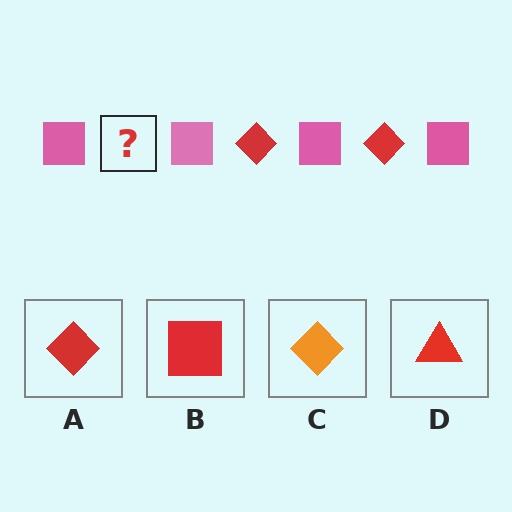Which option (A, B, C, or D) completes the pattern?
A.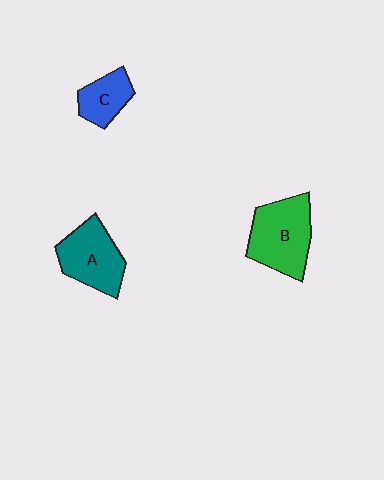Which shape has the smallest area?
Shape C (blue).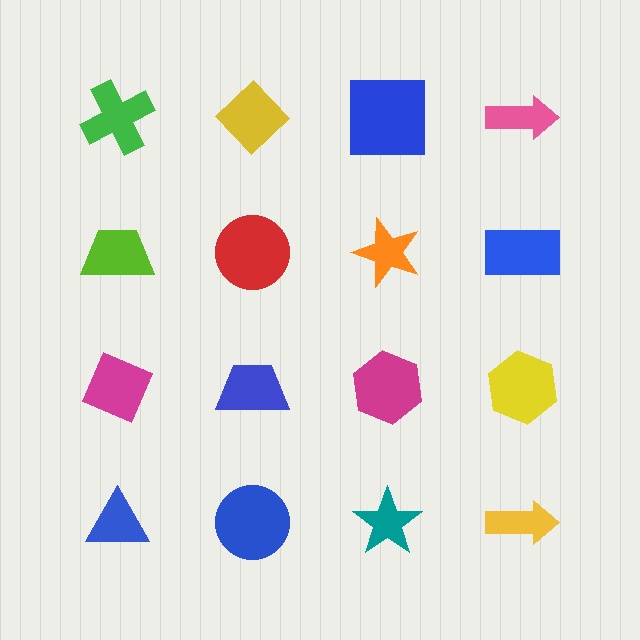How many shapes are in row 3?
4 shapes.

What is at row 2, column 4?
A blue rectangle.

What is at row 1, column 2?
A yellow diamond.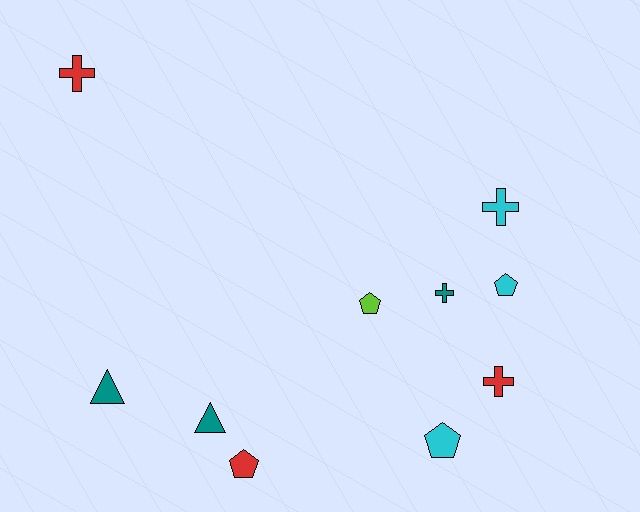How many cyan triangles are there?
There are no cyan triangles.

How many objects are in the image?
There are 10 objects.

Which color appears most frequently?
Cyan, with 3 objects.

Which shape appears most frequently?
Cross, with 4 objects.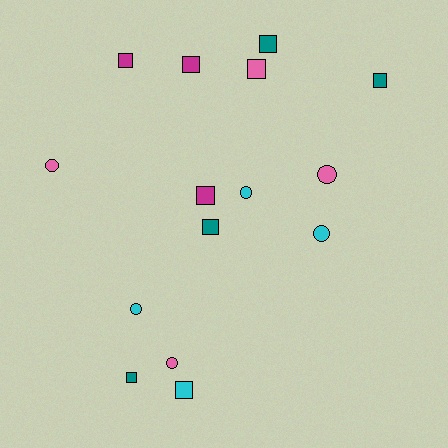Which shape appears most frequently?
Square, with 9 objects.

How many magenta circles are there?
There are no magenta circles.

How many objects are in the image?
There are 15 objects.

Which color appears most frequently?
Cyan, with 4 objects.